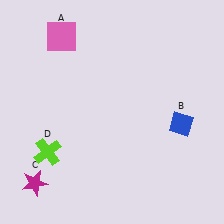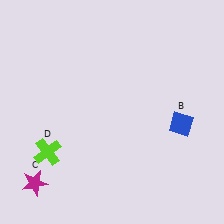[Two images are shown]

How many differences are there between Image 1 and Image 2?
There is 1 difference between the two images.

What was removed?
The pink square (A) was removed in Image 2.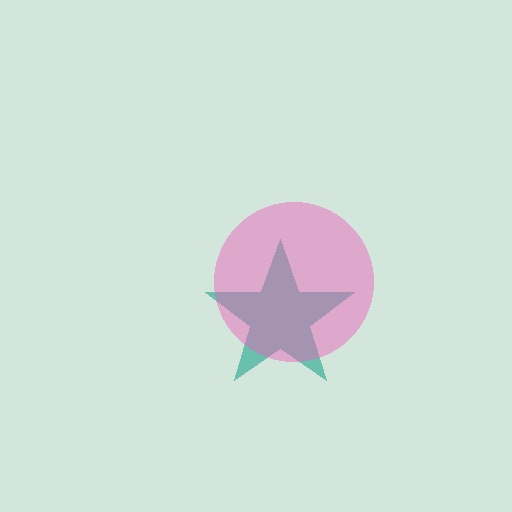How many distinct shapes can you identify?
There are 2 distinct shapes: a teal star, a pink circle.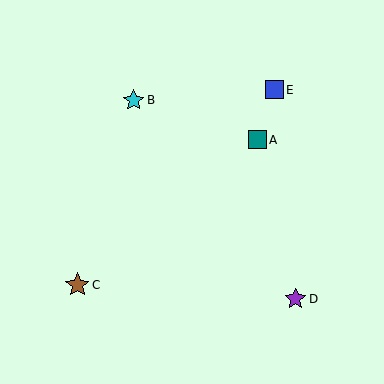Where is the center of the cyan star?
The center of the cyan star is at (134, 100).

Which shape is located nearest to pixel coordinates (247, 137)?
The teal square (labeled A) at (257, 140) is nearest to that location.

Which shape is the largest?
The brown star (labeled C) is the largest.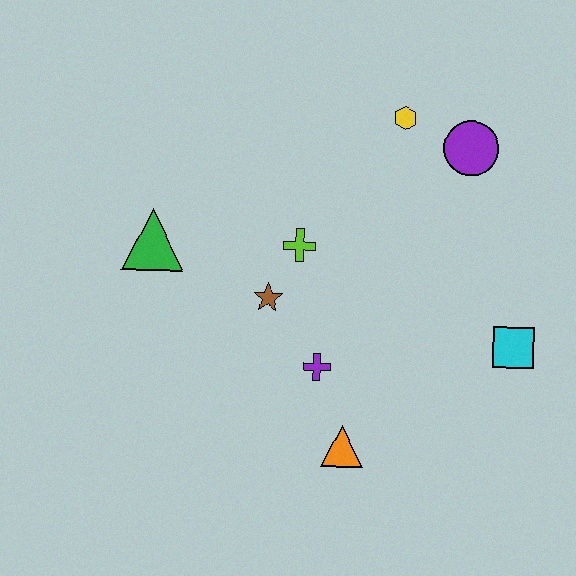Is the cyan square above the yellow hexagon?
No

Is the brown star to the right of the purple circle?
No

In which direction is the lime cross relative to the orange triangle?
The lime cross is above the orange triangle.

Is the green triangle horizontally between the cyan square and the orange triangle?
No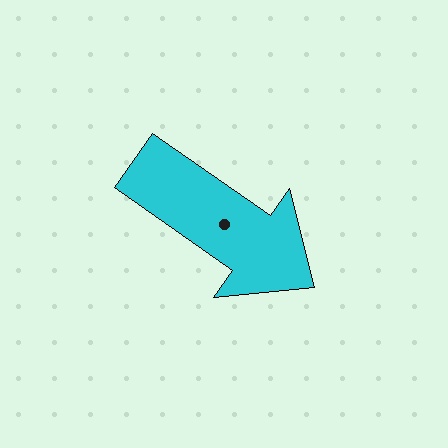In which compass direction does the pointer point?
Southeast.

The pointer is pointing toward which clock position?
Roughly 4 o'clock.